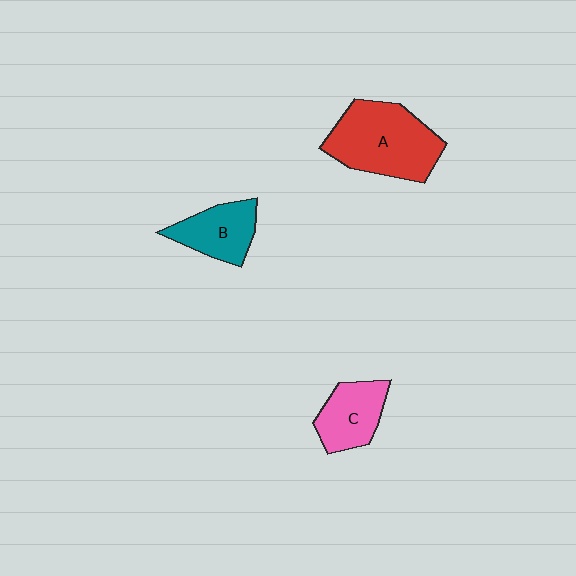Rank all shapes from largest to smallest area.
From largest to smallest: A (red), C (pink), B (teal).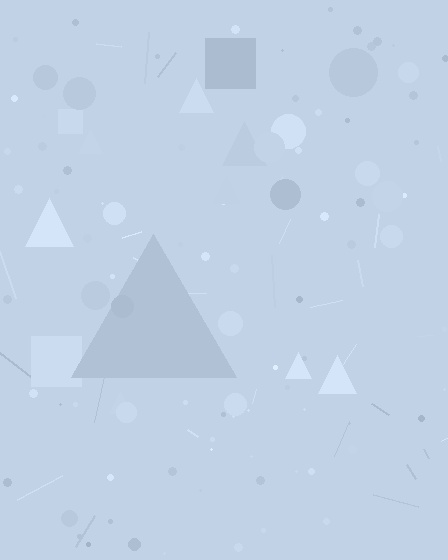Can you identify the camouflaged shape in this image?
The camouflaged shape is a triangle.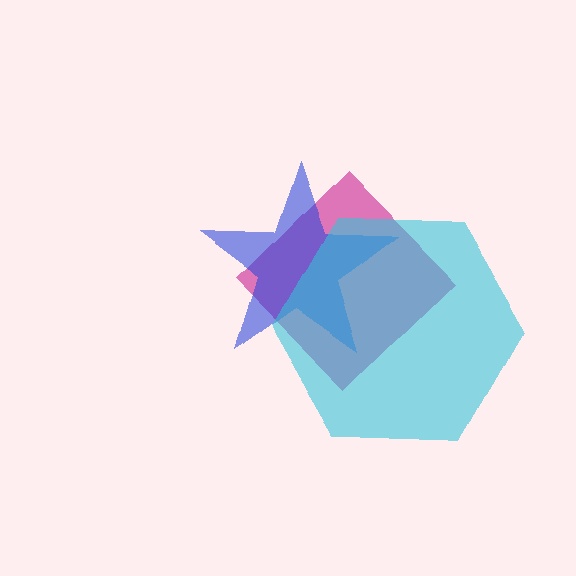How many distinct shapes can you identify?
There are 3 distinct shapes: a magenta diamond, a blue star, a cyan hexagon.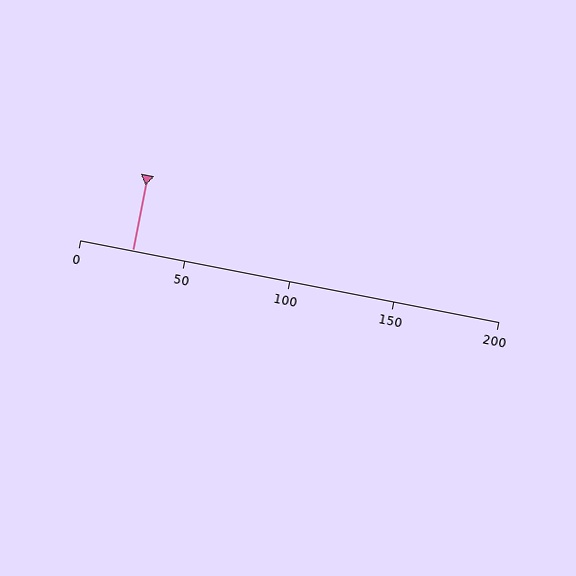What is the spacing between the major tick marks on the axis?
The major ticks are spaced 50 apart.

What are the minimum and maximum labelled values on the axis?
The axis runs from 0 to 200.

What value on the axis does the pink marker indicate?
The marker indicates approximately 25.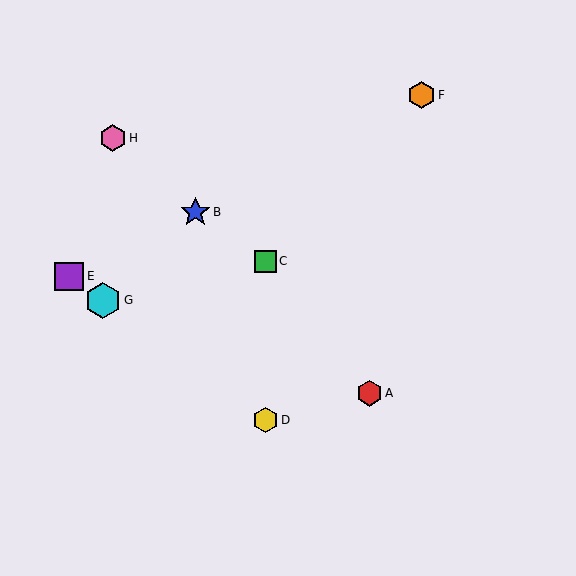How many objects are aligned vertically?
2 objects (C, D) are aligned vertically.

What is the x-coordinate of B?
Object B is at x≈195.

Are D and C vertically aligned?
Yes, both are at x≈265.